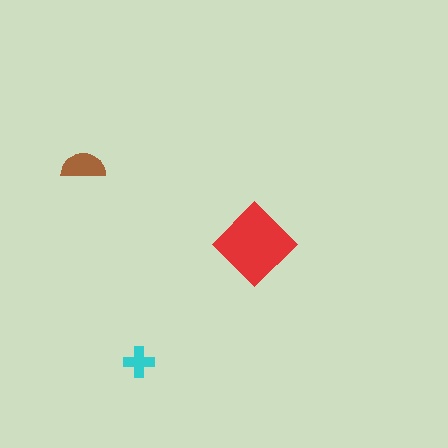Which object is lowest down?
The cyan cross is bottommost.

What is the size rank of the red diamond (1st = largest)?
1st.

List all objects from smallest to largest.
The cyan cross, the brown semicircle, the red diamond.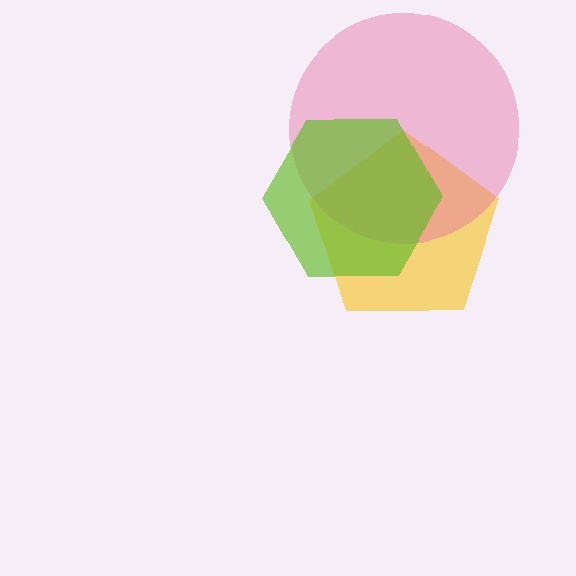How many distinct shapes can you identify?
There are 3 distinct shapes: a yellow pentagon, a pink circle, a lime hexagon.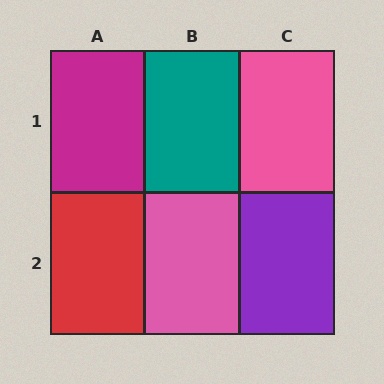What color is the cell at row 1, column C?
Pink.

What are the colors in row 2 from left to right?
Red, pink, purple.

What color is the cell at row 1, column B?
Teal.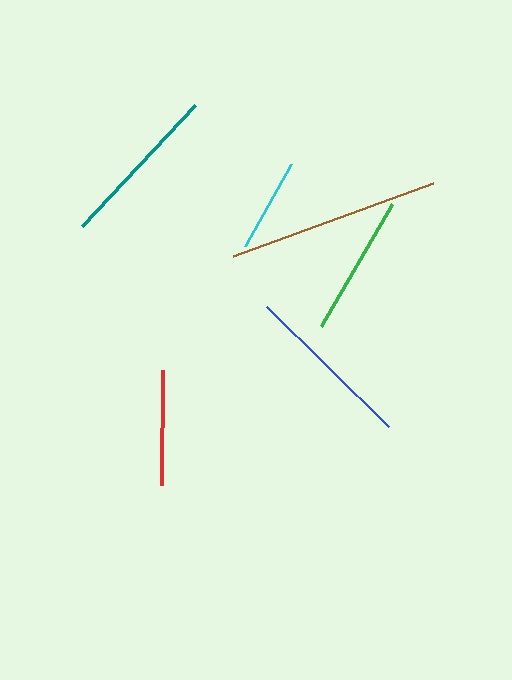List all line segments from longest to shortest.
From longest to shortest: brown, blue, teal, green, red, cyan.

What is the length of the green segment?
The green segment is approximately 141 pixels long.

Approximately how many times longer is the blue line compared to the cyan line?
The blue line is approximately 1.8 times the length of the cyan line.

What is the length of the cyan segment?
The cyan segment is approximately 94 pixels long.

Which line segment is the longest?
The brown line is the longest at approximately 213 pixels.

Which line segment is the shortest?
The cyan line is the shortest at approximately 94 pixels.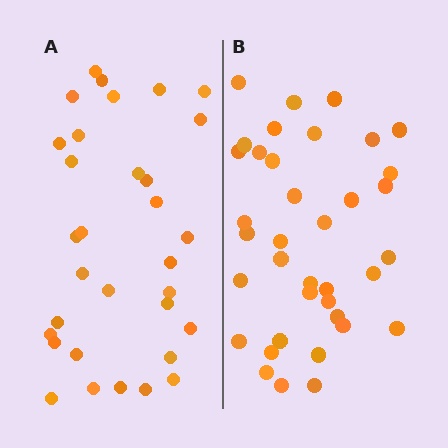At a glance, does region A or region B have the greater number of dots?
Region B (the right region) has more dots.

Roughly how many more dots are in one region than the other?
Region B has about 5 more dots than region A.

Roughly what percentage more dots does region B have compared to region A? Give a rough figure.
About 15% more.